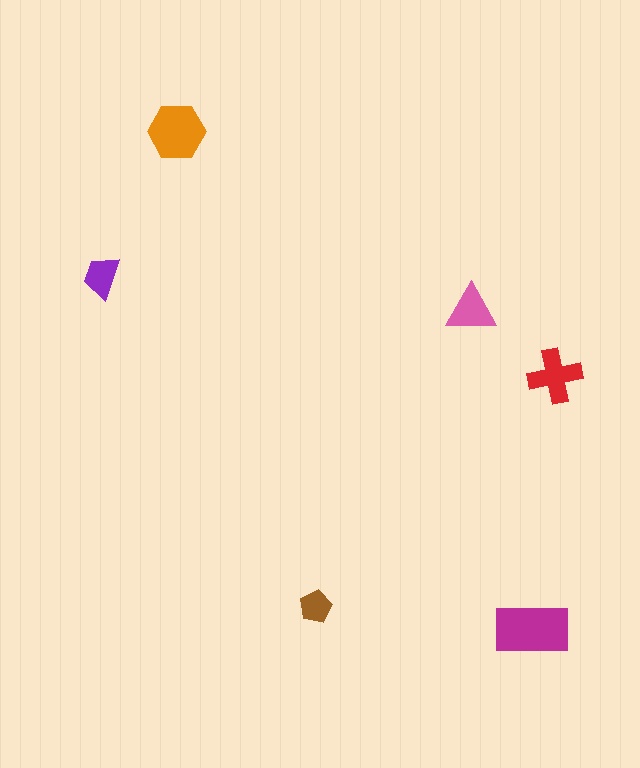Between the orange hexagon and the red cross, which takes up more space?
The orange hexagon.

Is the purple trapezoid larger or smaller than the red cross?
Smaller.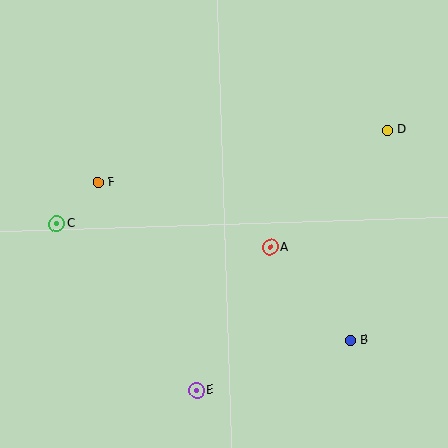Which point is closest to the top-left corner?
Point F is closest to the top-left corner.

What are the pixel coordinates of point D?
Point D is at (387, 130).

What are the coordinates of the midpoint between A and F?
The midpoint between A and F is at (184, 215).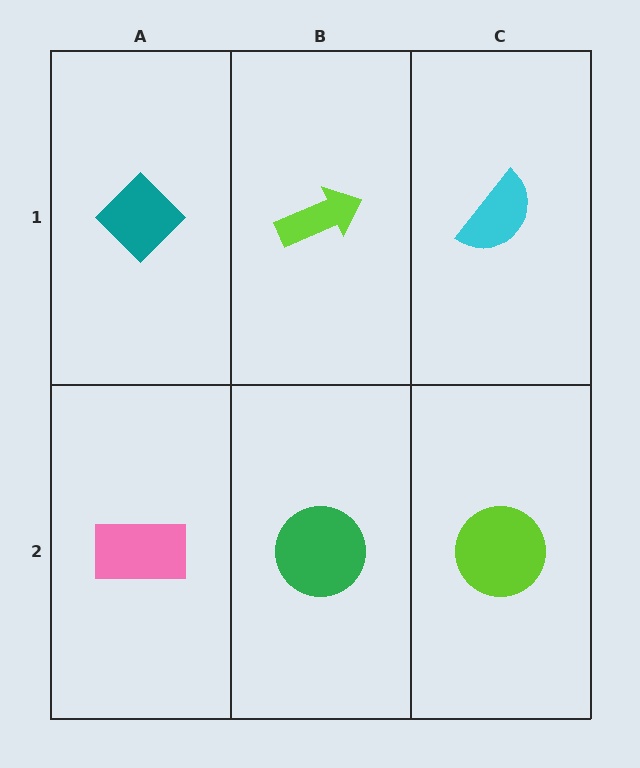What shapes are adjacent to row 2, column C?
A cyan semicircle (row 1, column C), a green circle (row 2, column B).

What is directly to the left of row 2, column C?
A green circle.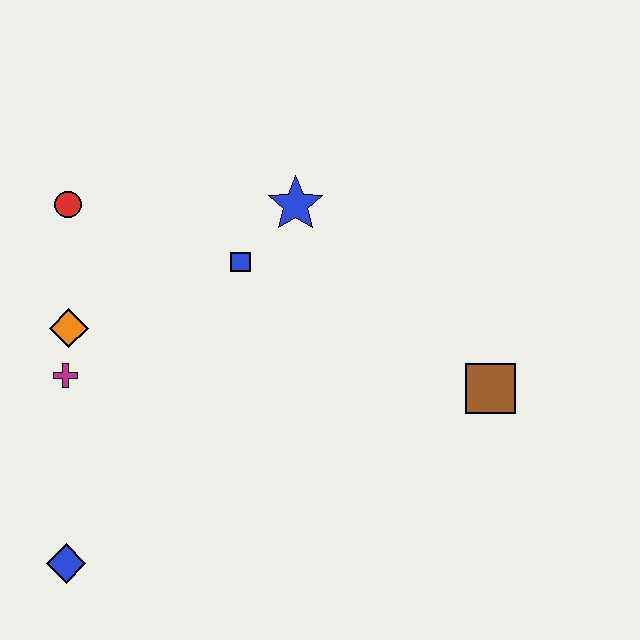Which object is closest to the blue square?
The blue star is closest to the blue square.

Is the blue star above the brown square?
Yes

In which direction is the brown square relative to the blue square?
The brown square is to the right of the blue square.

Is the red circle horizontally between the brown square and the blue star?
No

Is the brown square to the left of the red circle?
No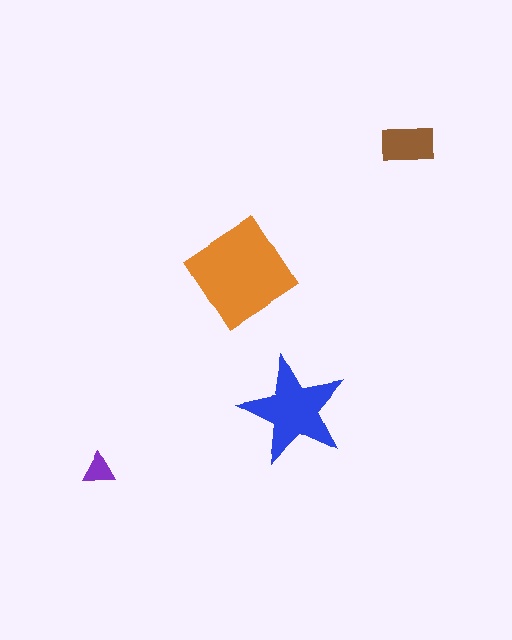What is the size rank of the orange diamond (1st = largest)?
1st.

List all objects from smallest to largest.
The purple triangle, the brown rectangle, the blue star, the orange diamond.